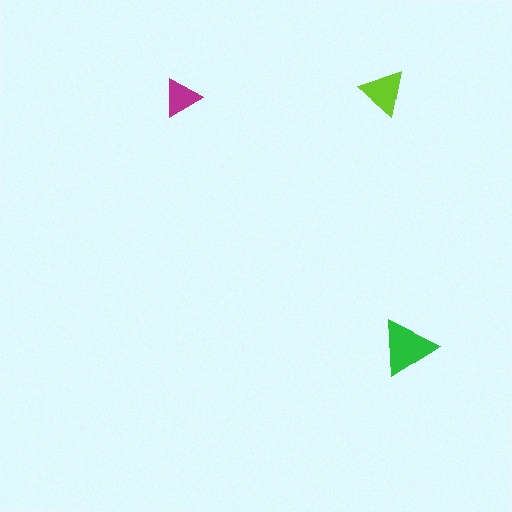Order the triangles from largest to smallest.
the green one, the lime one, the magenta one.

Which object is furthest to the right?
The green triangle is rightmost.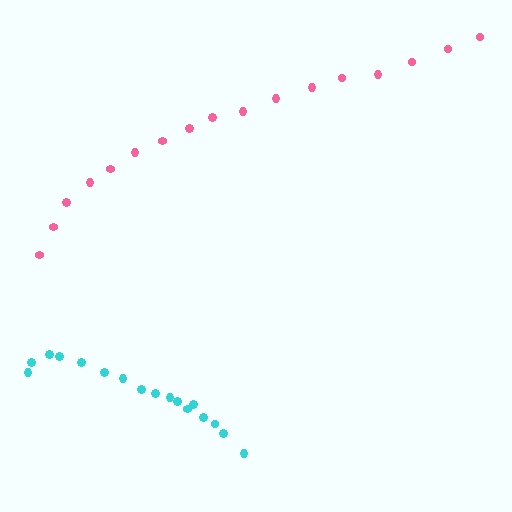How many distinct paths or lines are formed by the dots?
There are 2 distinct paths.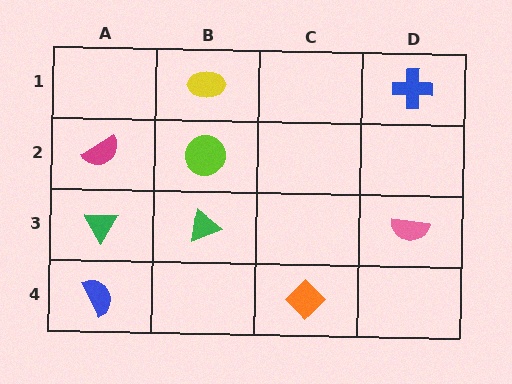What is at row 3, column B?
A green triangle.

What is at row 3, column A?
A green triangle.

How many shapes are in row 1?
2 shapes.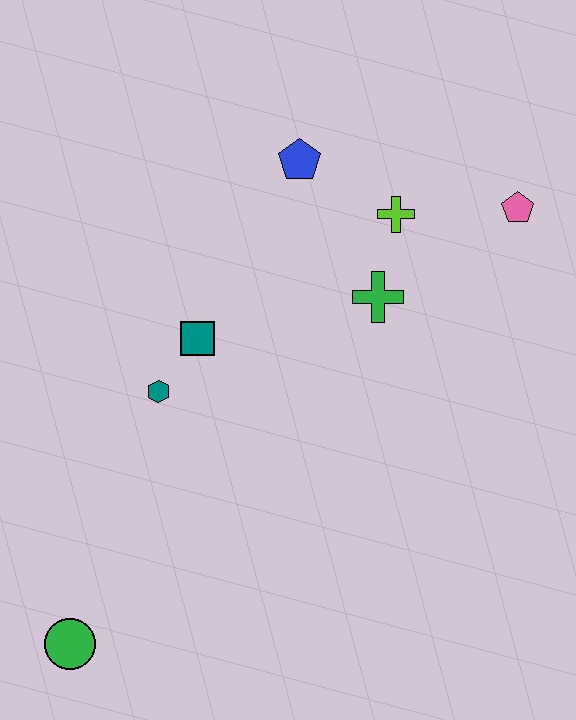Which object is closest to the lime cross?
The green cross is closest to the lime cross.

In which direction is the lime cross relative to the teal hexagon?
The lime cross is to the right of the teal hexagon.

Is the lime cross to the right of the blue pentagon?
Yes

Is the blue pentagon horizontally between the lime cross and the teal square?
Yes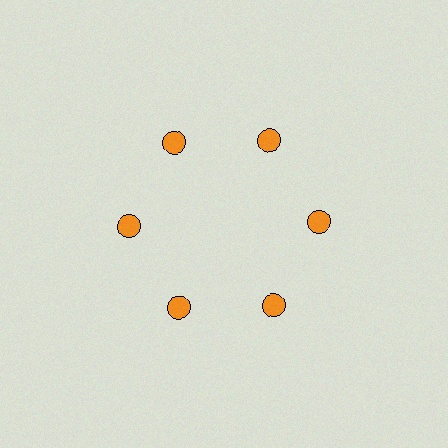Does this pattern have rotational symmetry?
Yes, this pattern has 6-fold rotational symmetry. It looks the same after rotating 60 degrees around the center.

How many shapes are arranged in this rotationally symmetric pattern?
There are 6 shapes, arranged in 6 groups of 1.